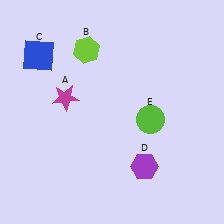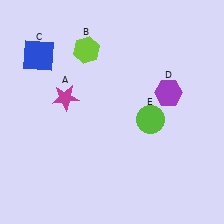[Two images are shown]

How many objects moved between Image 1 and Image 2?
1 object moved between the two images.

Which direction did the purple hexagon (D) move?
The purple hexagon (D) moved up.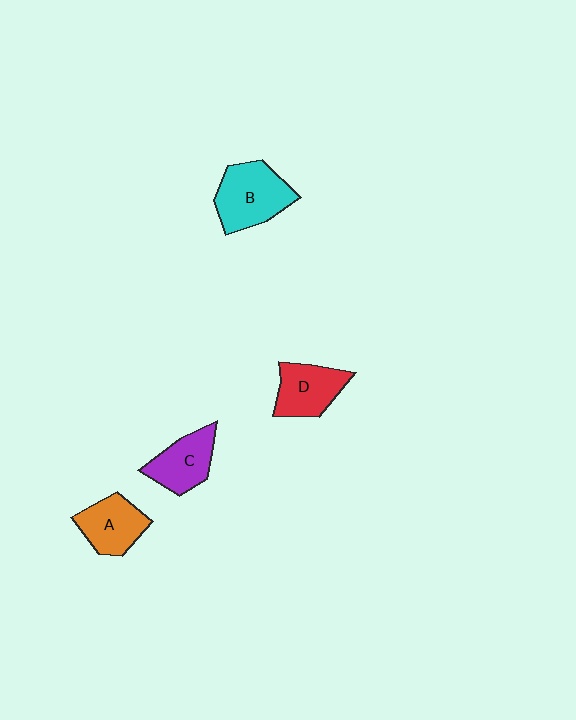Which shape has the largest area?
Shape B (cyan).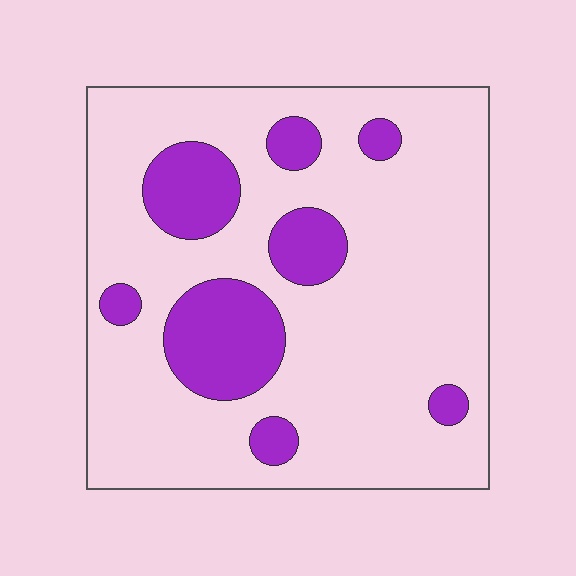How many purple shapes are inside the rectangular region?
8.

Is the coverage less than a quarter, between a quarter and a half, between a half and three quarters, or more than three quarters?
Less than a quarter.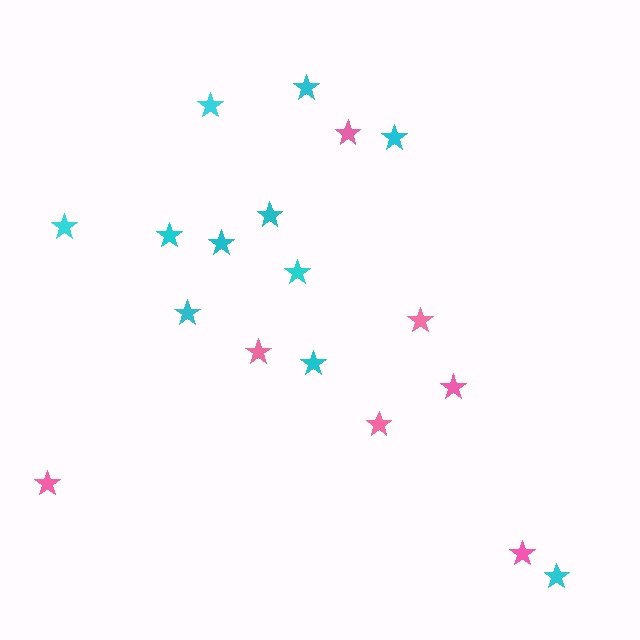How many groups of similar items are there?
There are 2 groups: one group of pink stars (7) and one group of cyan stars (11).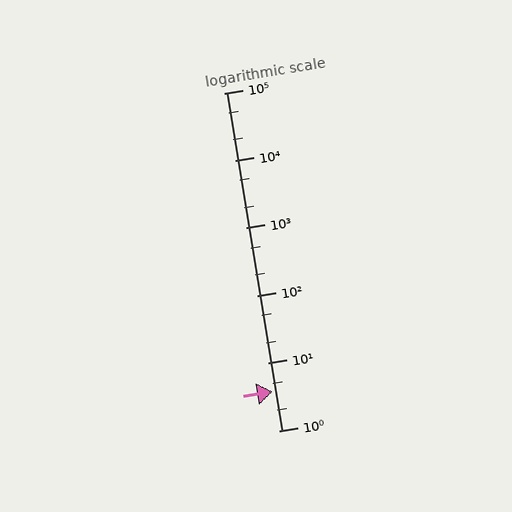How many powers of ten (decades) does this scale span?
The scale spans 5 decades, from 1 to 100000.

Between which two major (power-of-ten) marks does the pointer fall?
The pointer is between 1 and 10.